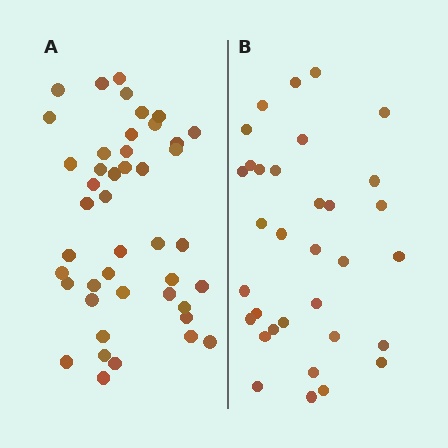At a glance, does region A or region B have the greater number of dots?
Region A (the left region) has more dots.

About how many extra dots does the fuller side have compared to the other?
Region A has roughly 12 or so more dots than region B.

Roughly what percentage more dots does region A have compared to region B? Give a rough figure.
About 35% more.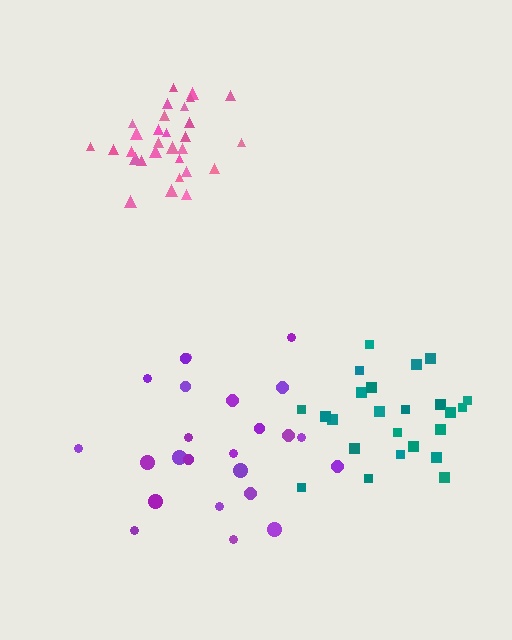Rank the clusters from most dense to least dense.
pink, teal, purple.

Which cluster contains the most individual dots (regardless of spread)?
Pink (30).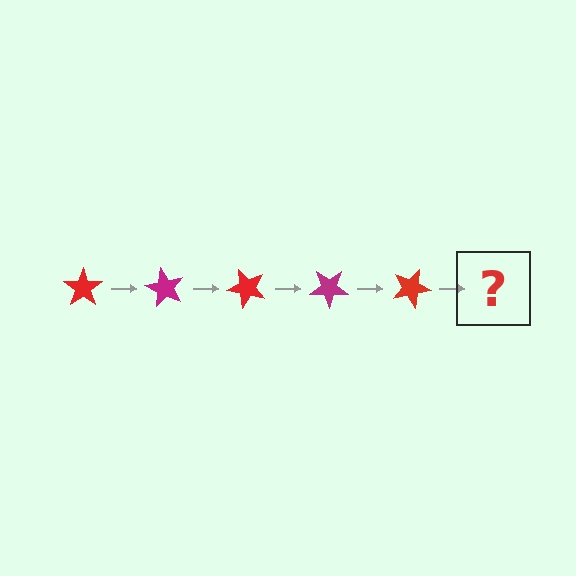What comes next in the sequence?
The next element should be a magenta star, rotated 300 degrees from the start.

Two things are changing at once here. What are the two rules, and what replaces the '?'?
The two rules are that it rotates 60 degrees each step and the color cycles through red and magenta. The '?' should be a magenta star, rotated 300 degrees from the start.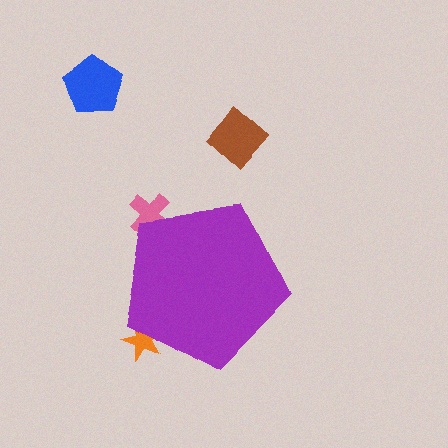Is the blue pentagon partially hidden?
No, the blue pentagon is fully visible.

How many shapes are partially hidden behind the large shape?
2 shapes are partially hidden.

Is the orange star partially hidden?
Yes, the orange star is partially hidden behind the purple pentagon.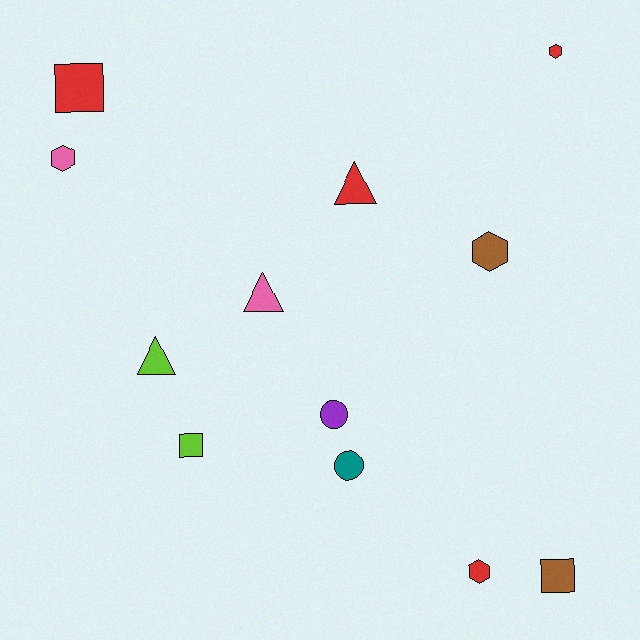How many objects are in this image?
There are 12 objects.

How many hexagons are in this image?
There are 4 hexagons.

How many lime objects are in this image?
There are 2 lime objects.